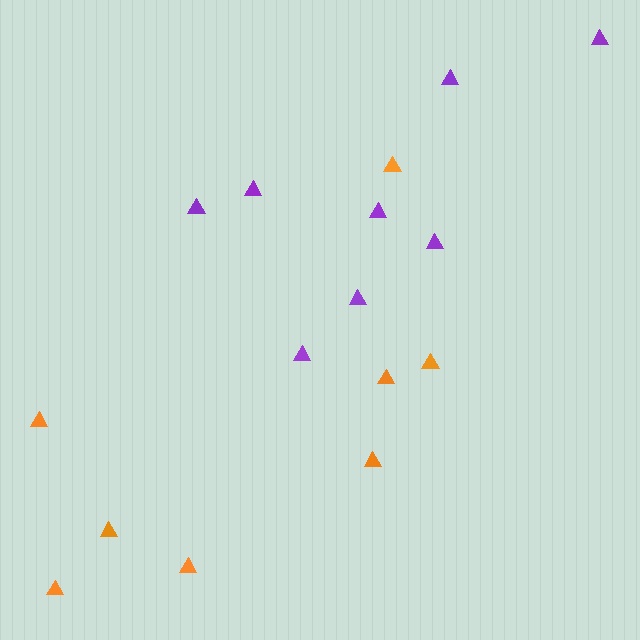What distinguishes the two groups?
There are 2 groups: one group of orange triangles (8) and one group of purple triangles (8).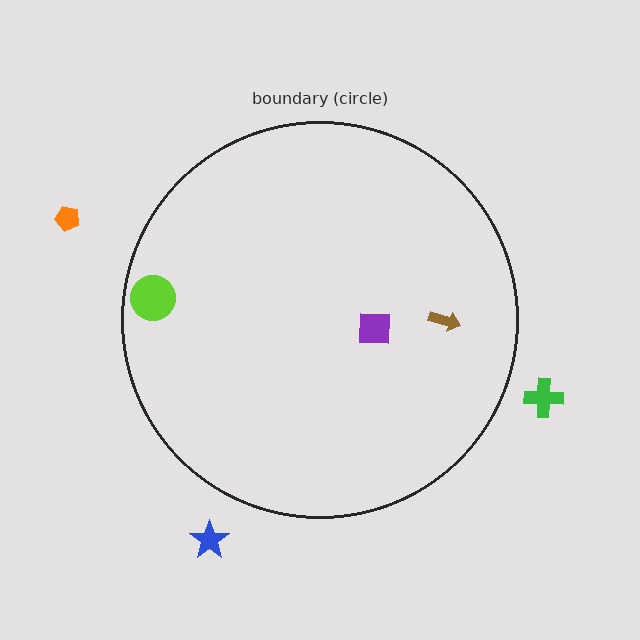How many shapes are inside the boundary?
3 inside, 3 outside.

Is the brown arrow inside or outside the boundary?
Inside.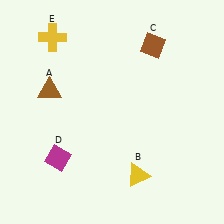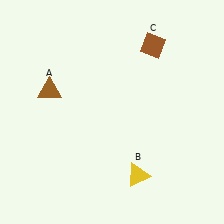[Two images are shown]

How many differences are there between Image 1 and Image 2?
There are 2 differences between the two images.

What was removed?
The magenta diamond (D), the yellow cross (E) were removed in Image 2.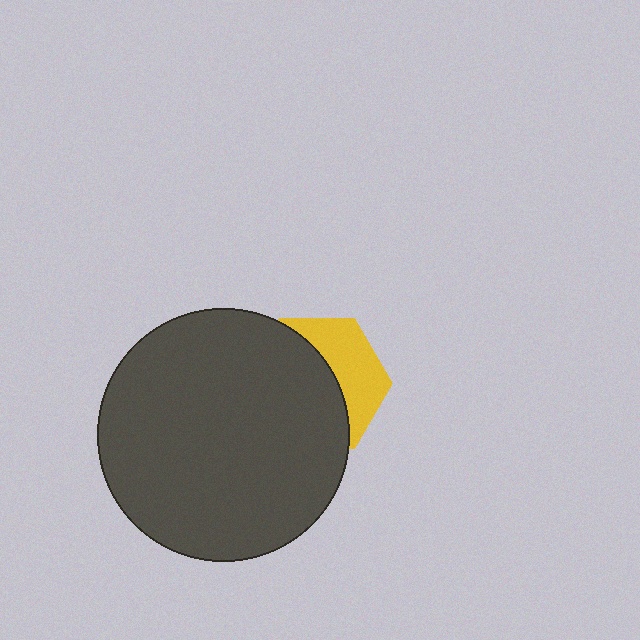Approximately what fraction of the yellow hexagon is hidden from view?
Roughly 62% of the yellow hexagon is hidden behind the dark gray circle.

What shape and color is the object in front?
The object in front is a dark gray circle.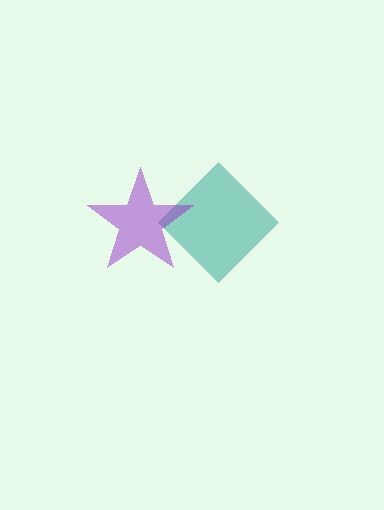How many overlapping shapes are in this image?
There are 2 overlapping shapes in the image.